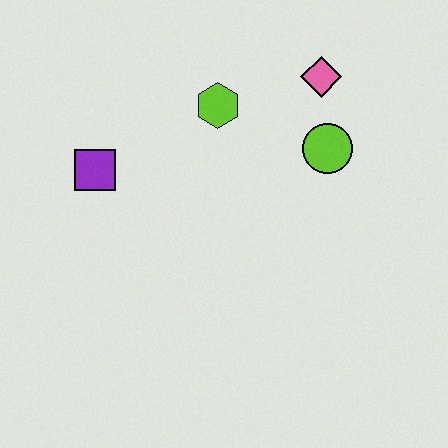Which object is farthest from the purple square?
The pink diamond is farthest from the purple square.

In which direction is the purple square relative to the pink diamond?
The purple square is to the left of the pink diamond.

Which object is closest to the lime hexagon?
The pink diamond is closest to the lime hexagon.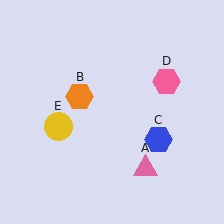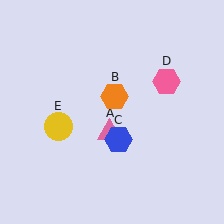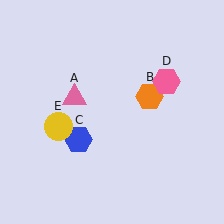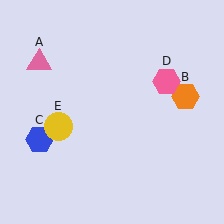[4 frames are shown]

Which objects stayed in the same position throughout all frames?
Pink hexagon (object D) and yellow circle (object E) remained stationary.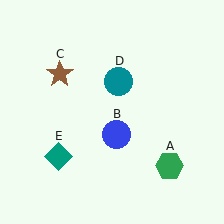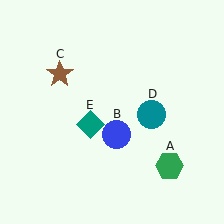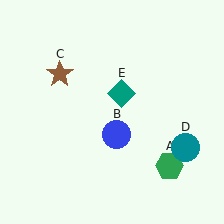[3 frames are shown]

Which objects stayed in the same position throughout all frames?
Green hexagon (object A) and blue circle (object B) and brown star (object C) remained stationary.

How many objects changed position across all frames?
2 objects changed position: teal circle (object D), teal diamond (object E).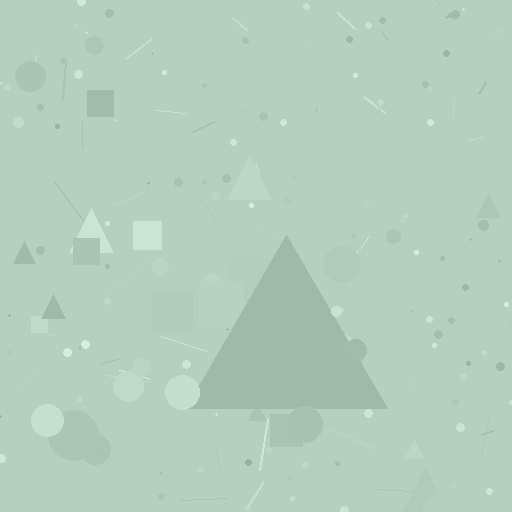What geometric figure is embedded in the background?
A triangle is embedded in the background.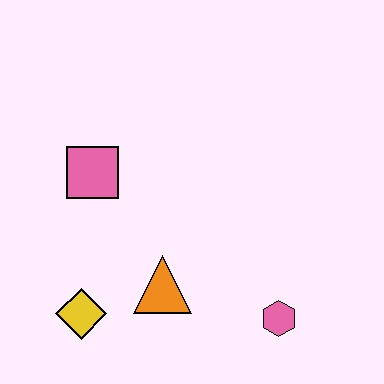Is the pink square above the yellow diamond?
Yes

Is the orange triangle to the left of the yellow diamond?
No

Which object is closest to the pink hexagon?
The orange triangle is closest to the pink hexagon.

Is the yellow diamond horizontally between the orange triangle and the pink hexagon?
No